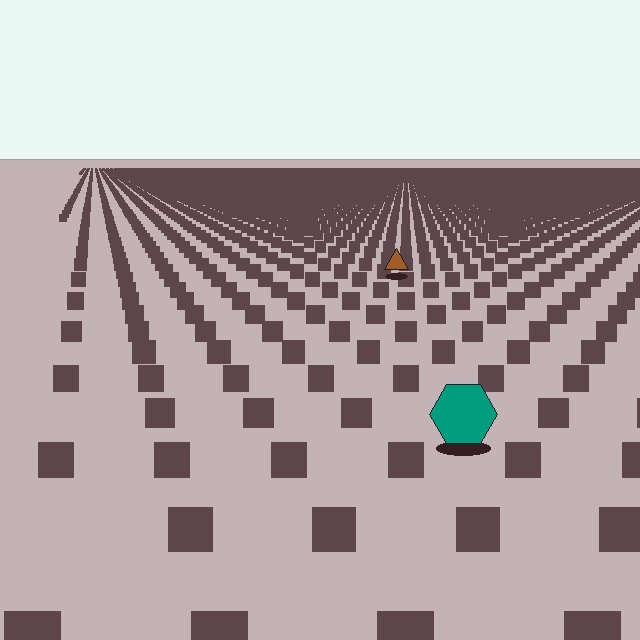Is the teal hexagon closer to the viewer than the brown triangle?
Yes. The teal hexagon is closer — you can tell from the texture gradient: the ground texture is coarser near it.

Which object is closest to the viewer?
The teal hexagon is closest. The texture marks near it are larger and more spread out.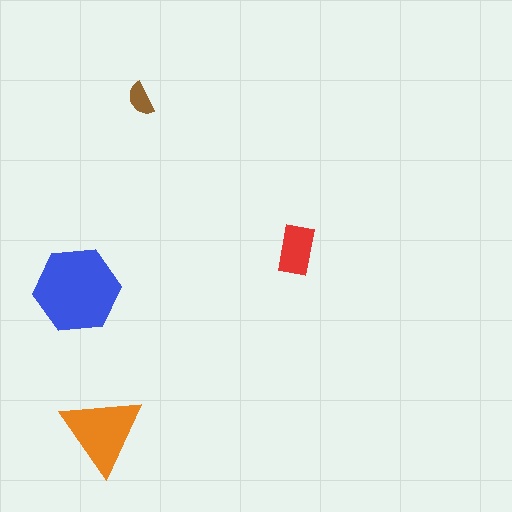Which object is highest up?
The brown semicircle is topmost.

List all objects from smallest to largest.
The brown semicircle, the red rectangle, the orange triangle, the blue hexagon.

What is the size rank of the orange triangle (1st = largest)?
2nd.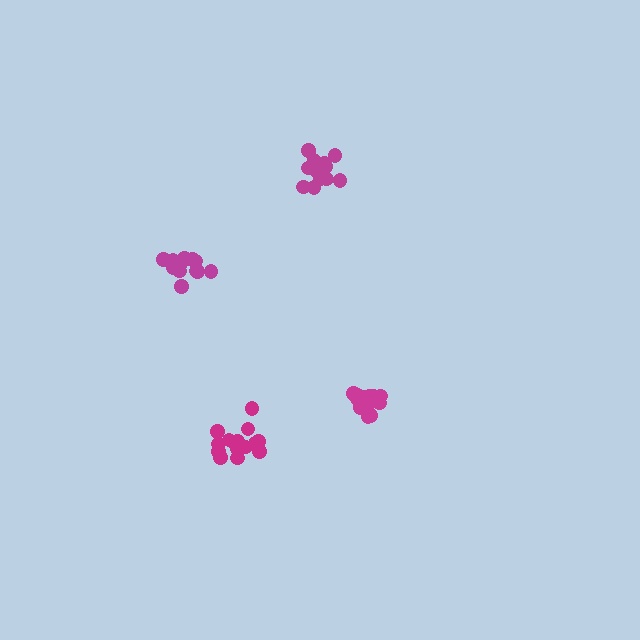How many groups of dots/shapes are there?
There are 4 groups.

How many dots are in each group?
Group 1: 12 dots, Group 2: 18 dots, Group 3: 16 dots, Group 4: 12 dots (58 total).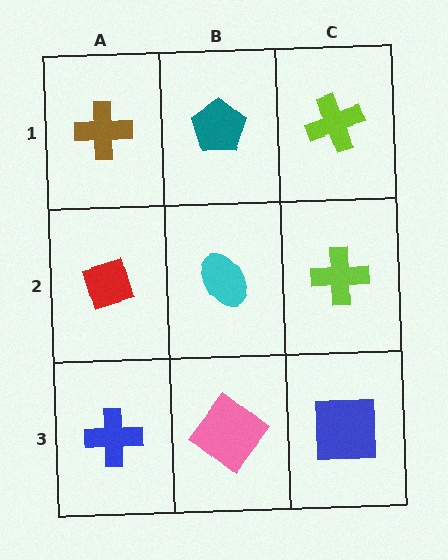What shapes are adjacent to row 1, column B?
A cyan ellipse (row 2, column B), a brown cross (row 1, column A), a lime cross (row 1, column C).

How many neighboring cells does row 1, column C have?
2.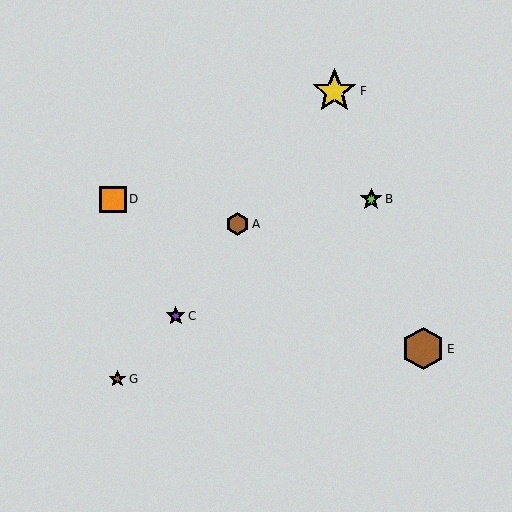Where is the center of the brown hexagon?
The center of the brown hexagon is at (423, 349).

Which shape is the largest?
The yellow star (labeled F) is the largest.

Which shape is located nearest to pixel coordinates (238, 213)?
The brown hexagon (labeled A) at (237, 224) is nearest to that location.